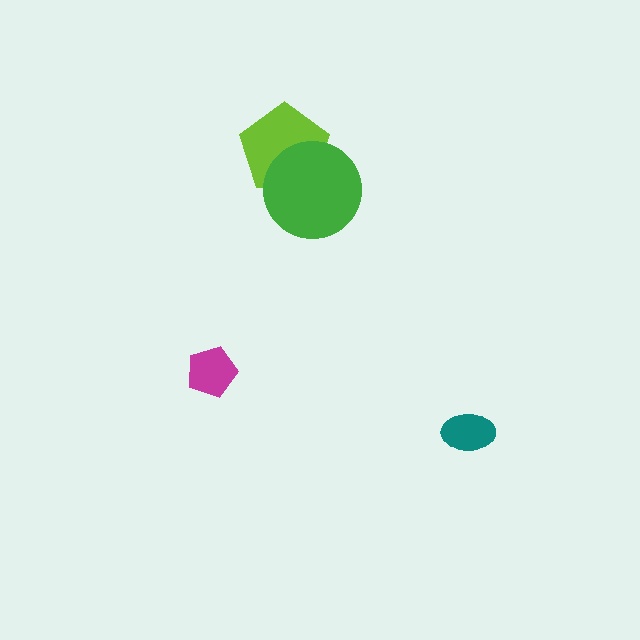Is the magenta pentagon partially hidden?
No, no other shape covers it.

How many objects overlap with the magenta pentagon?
0 objects overlap with the magenta pentagon.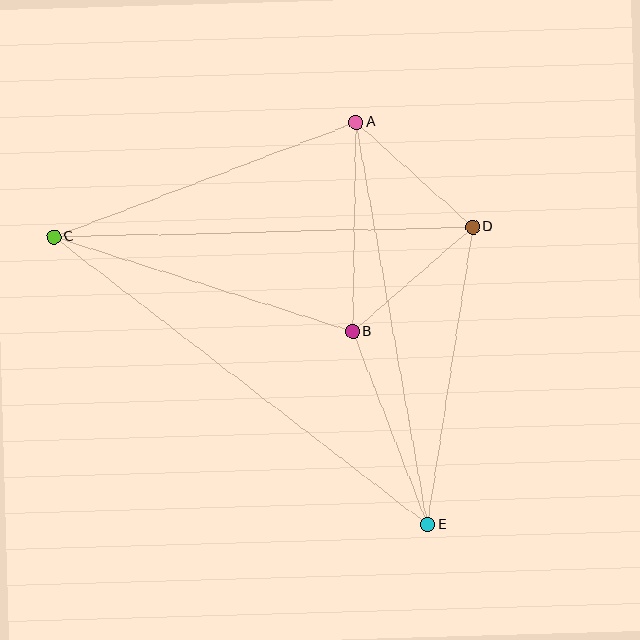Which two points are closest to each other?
Points A and D are closest to each other.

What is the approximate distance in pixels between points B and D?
The distance between B and D is approximately 159 pixels.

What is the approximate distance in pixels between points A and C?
The distance between A and C is approximately 323 pixels.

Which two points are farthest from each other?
Points C and E are farthest from each other.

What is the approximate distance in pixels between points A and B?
The distance between A and B is approximately 209 pixels.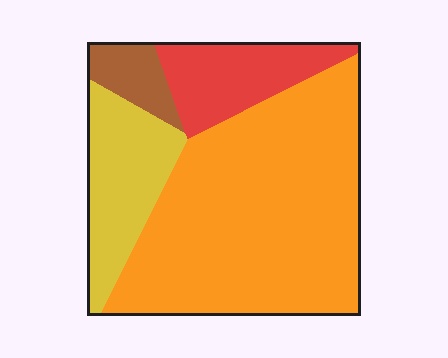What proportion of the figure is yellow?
Yellow takes up between a sixth and a third of the figure.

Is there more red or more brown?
Red.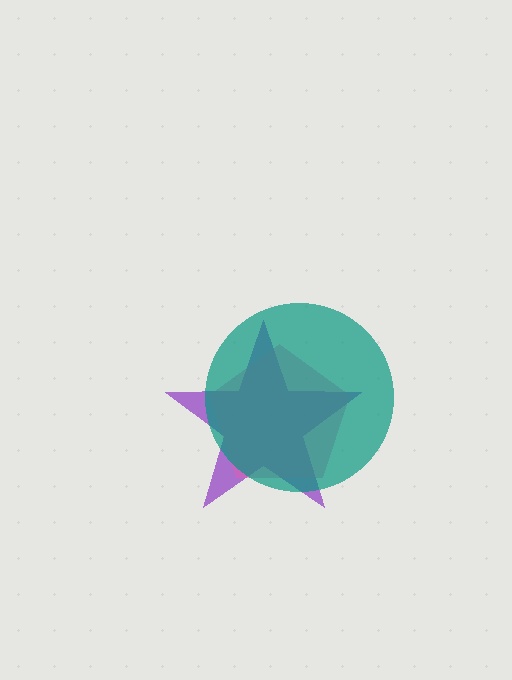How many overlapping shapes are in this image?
There are 3 overlapping shapes in the image.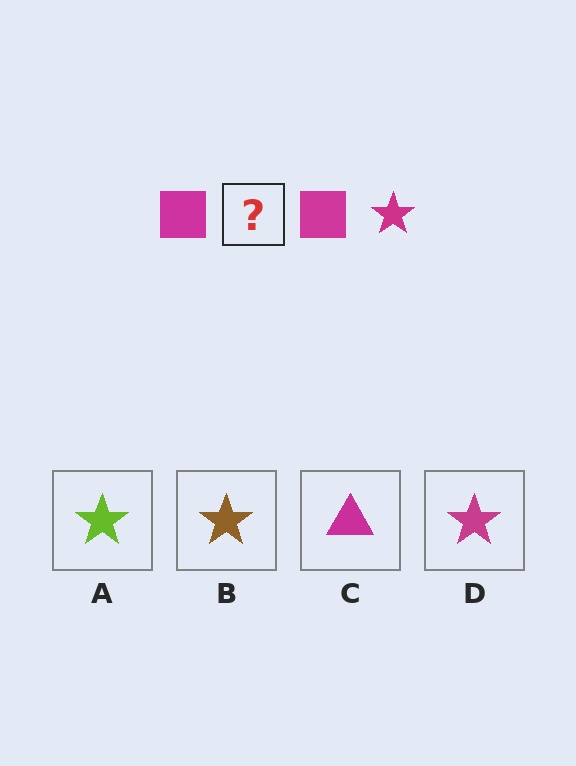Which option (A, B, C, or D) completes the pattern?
D.